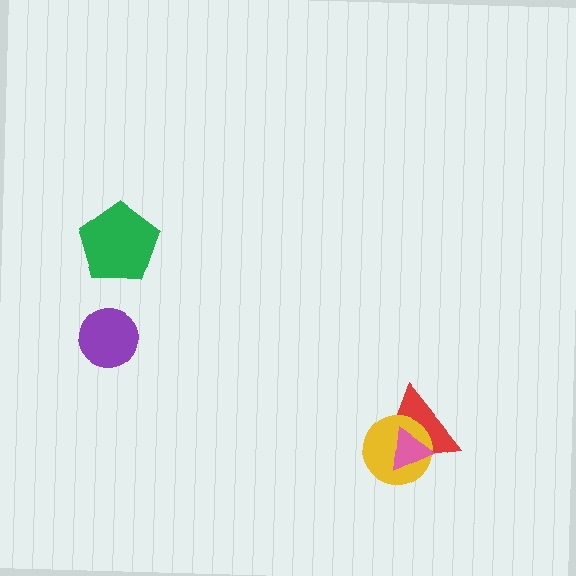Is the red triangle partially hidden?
Yes, it is partially covered by another shape.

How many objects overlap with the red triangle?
2 objects overlap with the red triangle.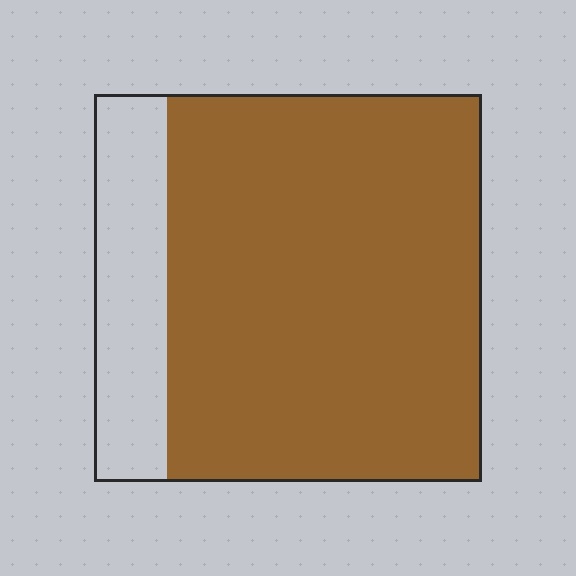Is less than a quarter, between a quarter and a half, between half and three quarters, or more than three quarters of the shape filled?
More than three quarters.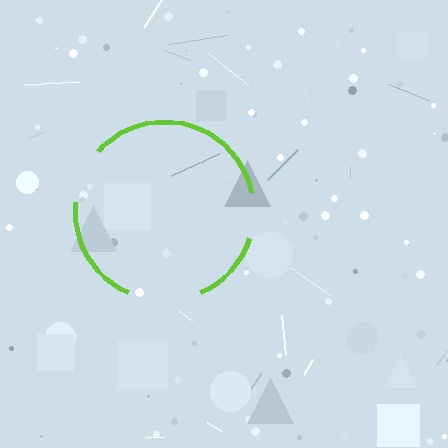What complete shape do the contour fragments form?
The contour fragments form a circle.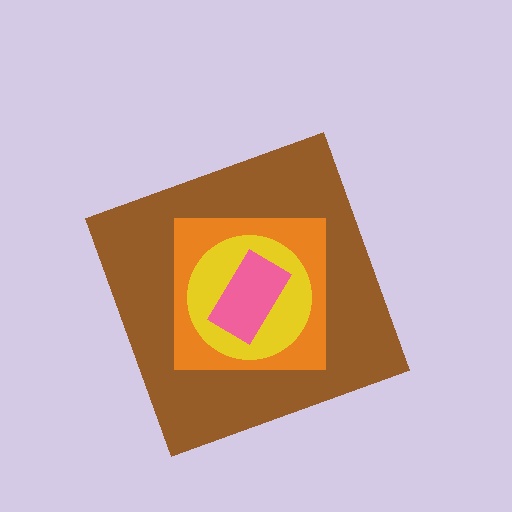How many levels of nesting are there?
4.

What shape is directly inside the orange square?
The yellow circle.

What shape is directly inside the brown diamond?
The orange square.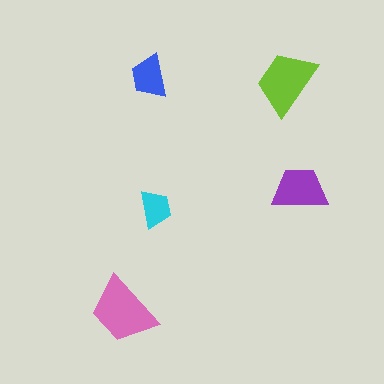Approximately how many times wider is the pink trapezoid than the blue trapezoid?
About 1.5 times wider.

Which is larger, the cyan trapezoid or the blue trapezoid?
The blue one.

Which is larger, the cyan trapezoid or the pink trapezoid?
The pink one.